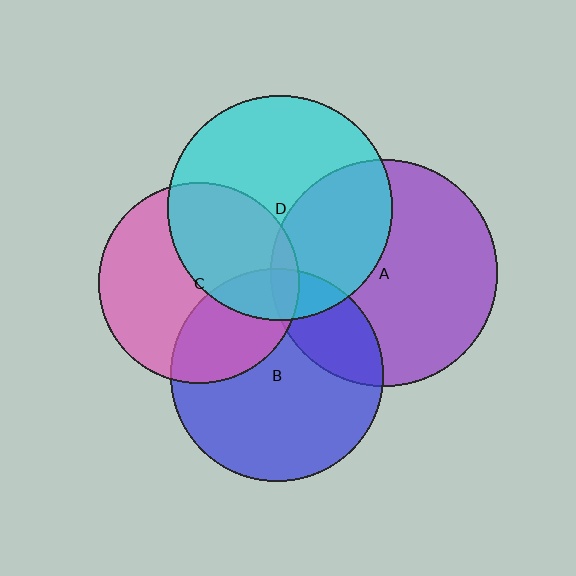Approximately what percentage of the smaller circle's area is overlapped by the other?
Approximately 40%.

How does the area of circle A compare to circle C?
Approximately 1.3 times.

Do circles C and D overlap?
Yes.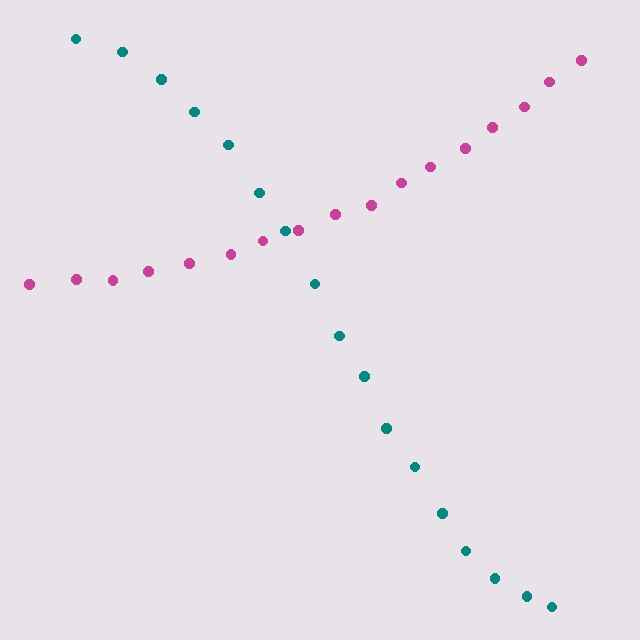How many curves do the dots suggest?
There are 2 distinct paths.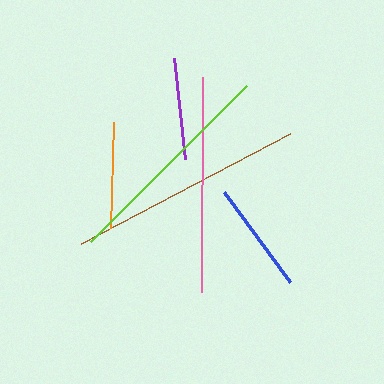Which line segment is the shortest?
The purple line is the shortest at approximately 102 pixels.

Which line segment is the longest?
The brown line is the longest at approximately 236 pixels.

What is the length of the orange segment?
The orange segment is approximately 106 pixels long.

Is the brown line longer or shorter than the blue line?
The brown line is longer than the blue line.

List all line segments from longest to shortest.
From longest to shortest: brown, lime, pink, blue, orange, purple.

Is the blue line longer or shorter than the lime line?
The lime line is longer than the blue line.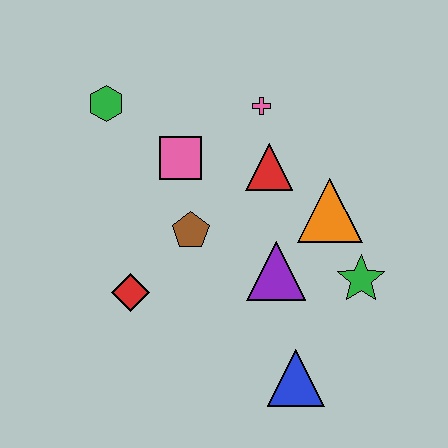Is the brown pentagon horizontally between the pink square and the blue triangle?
Yes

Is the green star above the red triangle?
No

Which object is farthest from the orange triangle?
The green hexagon is farthest from the orange triangle.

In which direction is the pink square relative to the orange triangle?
The pink square is to the left of the orange triangle.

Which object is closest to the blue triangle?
The purple triangle is closest to the blue triangle.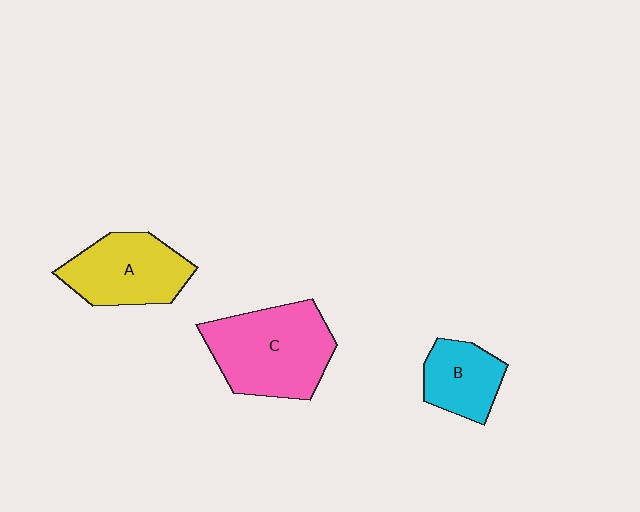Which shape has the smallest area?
Shape B (cyan).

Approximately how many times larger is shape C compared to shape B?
Approximately 1.9 times.